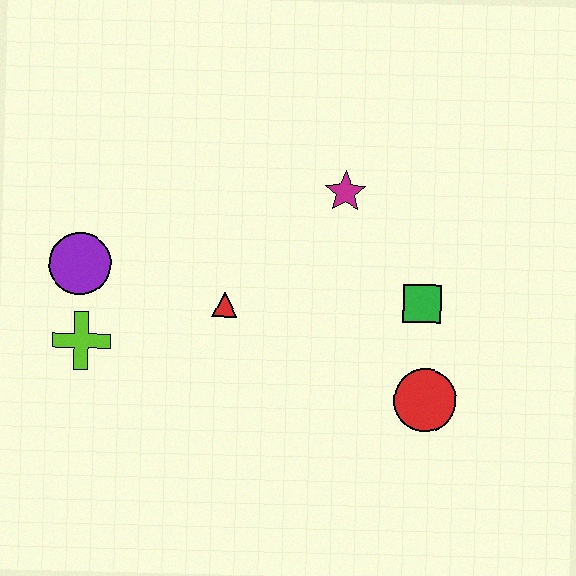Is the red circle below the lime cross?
Yes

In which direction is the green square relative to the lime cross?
The green square is to the right of the lime cross.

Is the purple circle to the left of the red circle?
Yes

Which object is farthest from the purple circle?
The red circle is farthest from the purple circle.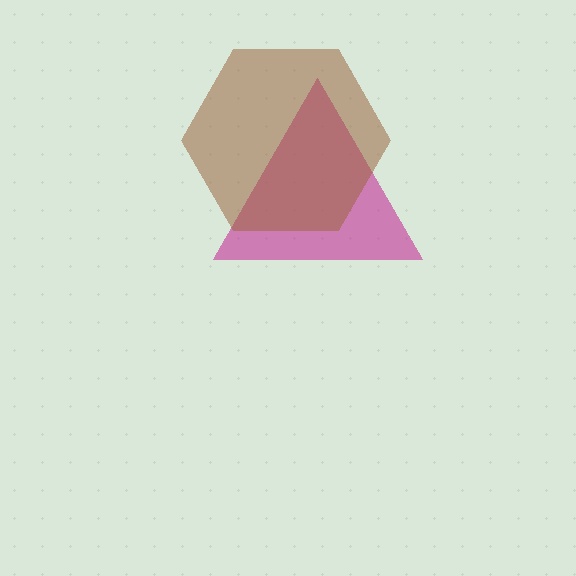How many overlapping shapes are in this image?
There are 2 overlapping shapes in the image.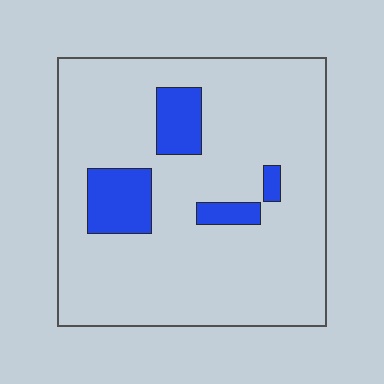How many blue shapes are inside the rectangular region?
4.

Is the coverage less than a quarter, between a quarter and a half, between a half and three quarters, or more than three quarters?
Less than a quarter.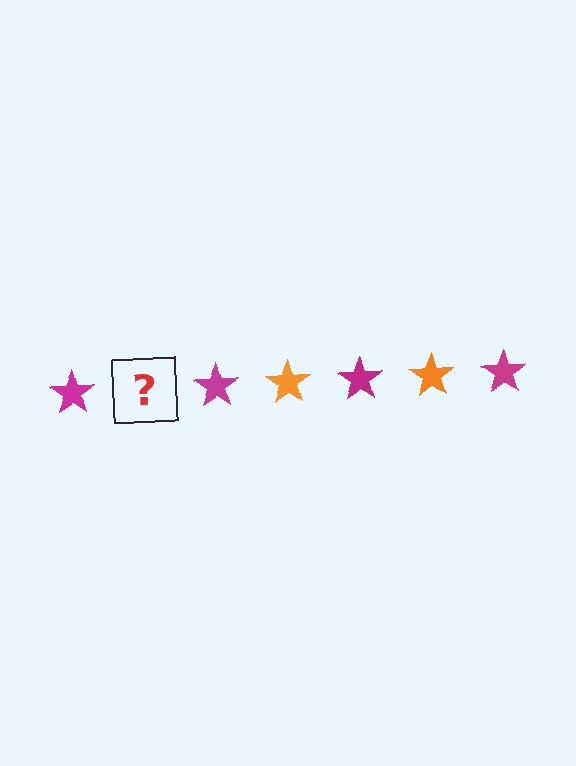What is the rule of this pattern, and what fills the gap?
The rule is that the pattern cycles through magenta, orange stars. The gap should be filled with an orange star.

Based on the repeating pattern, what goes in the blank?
The blank should be an orange star.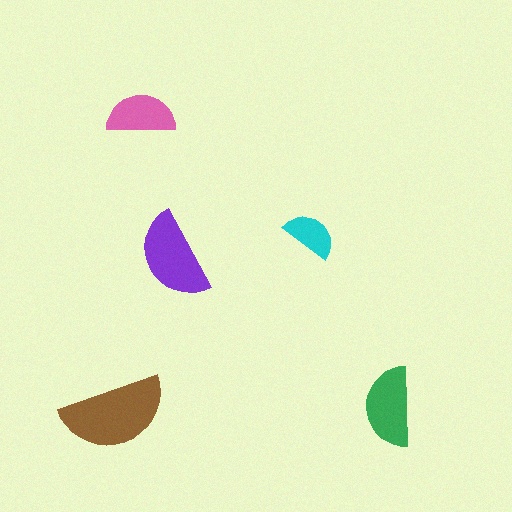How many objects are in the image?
There are 5 objects in the image.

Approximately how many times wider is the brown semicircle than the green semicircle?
About 1.5 times wider.